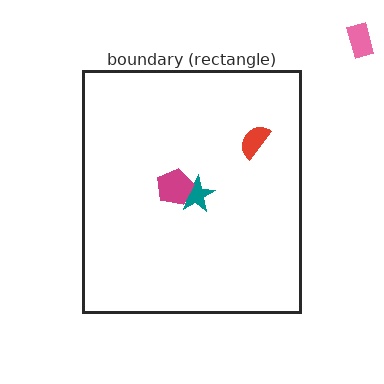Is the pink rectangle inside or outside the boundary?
Outside.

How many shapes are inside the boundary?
3 inside, 1 outside.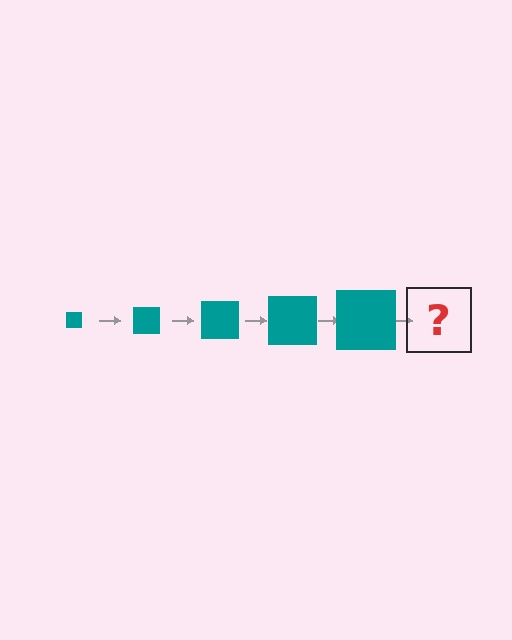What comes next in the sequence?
The next element should be a teal square, larger than the previous one.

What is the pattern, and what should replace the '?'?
The pattern is that the square gets progressively larger each step. The '?' should be a teal square, larger than the previous one.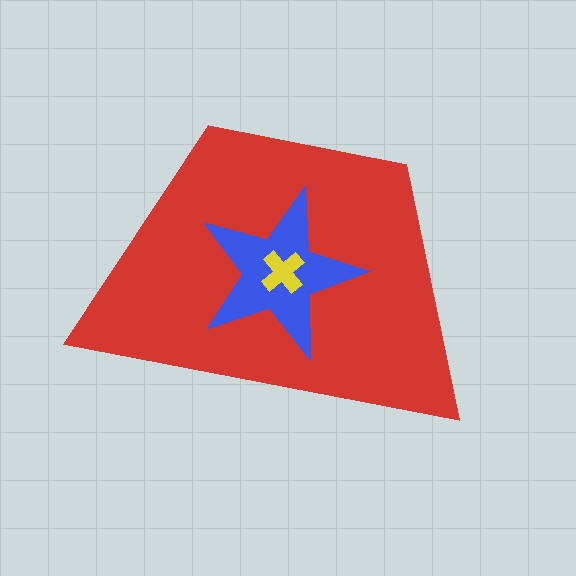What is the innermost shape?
The yellow cross.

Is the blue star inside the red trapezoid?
Yes.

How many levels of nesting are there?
3.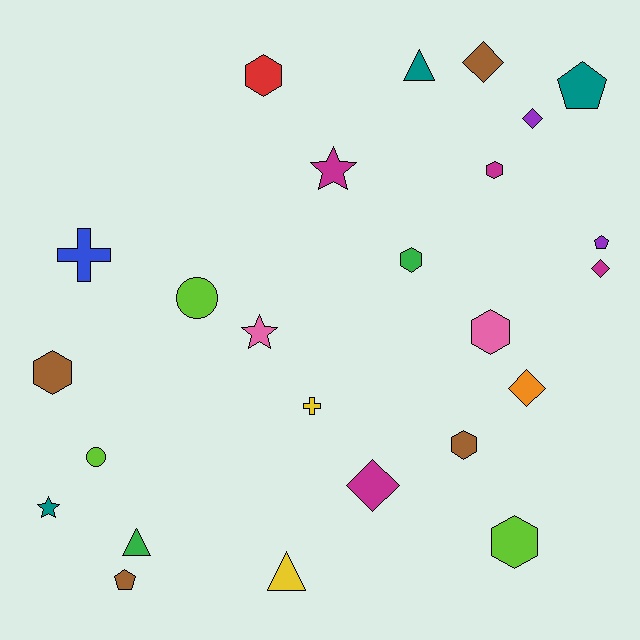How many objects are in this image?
There are 25 objects.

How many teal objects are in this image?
There are 3 teal objects.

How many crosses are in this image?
There are 2 crosses.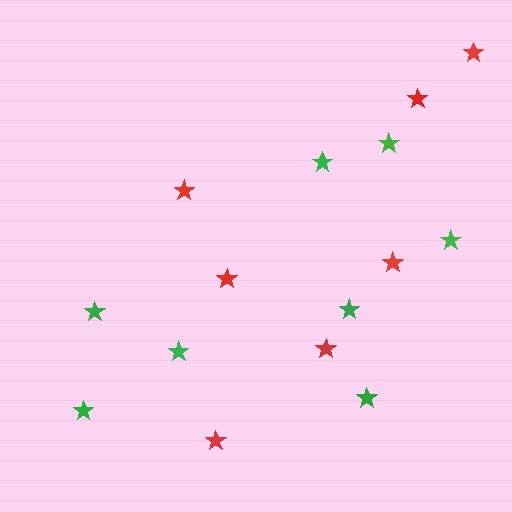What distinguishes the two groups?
There are 2 groups: one group of red stars (7) and one group of green stars (8).